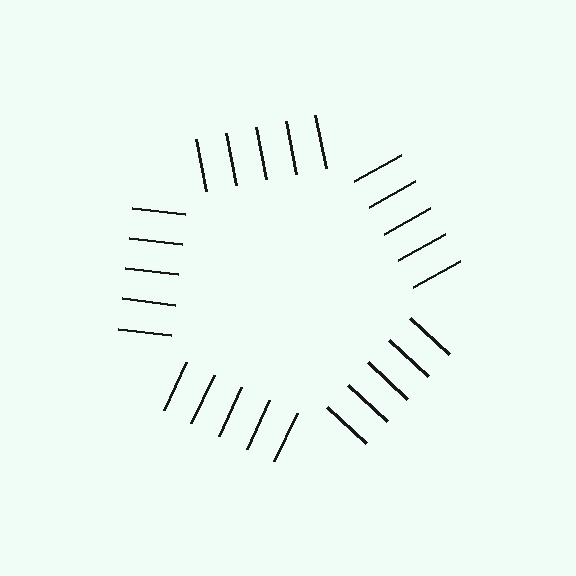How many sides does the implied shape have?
5 sides — the line-ends trace a pentagon.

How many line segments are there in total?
25 — 5 along each of the 5 edges.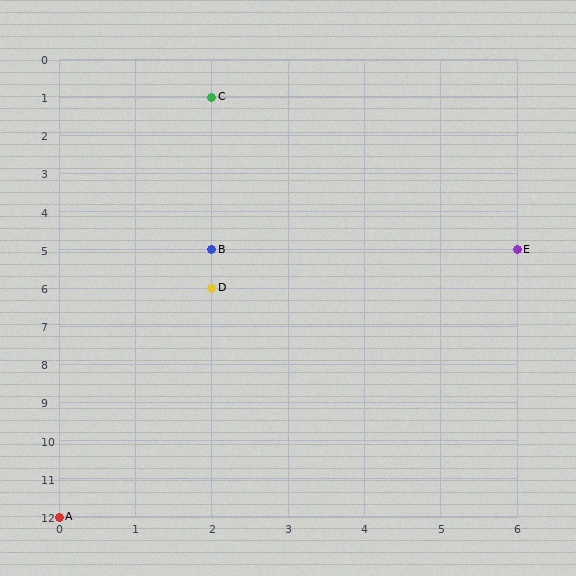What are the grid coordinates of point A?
Point A is at grid coordinates (0, 12).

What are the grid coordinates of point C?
Point C is at grid coordinates (2, 1).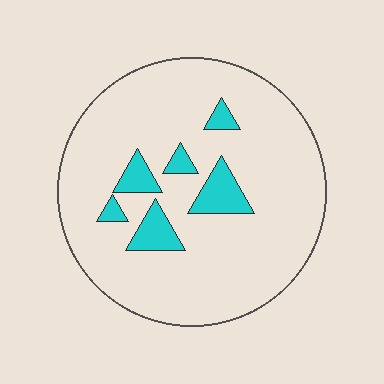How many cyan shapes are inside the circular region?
6.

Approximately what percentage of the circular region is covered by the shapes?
Approximately 10%.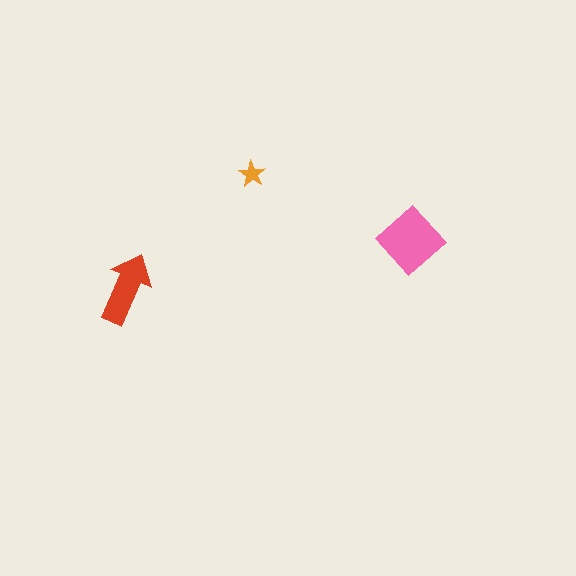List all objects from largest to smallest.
The pink diamond, the red arrow, the orange star.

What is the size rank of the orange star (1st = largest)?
3rd.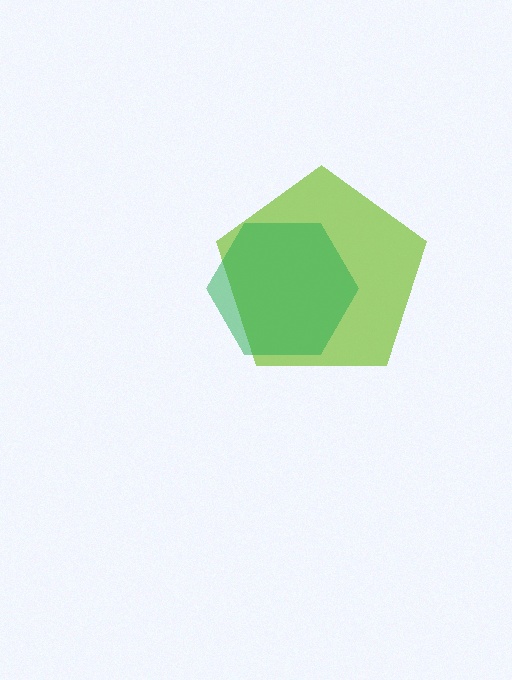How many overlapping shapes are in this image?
There are 2 overlapping shapes in the image.